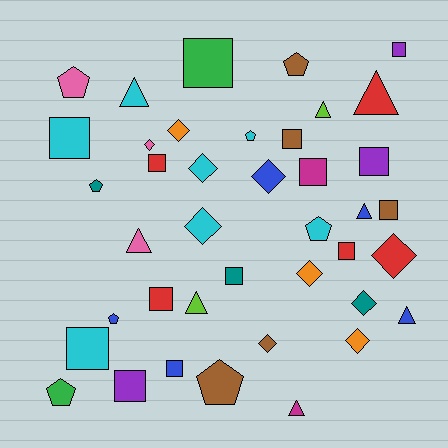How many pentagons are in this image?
There are 8 pentagons.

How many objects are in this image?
There are 40 objects.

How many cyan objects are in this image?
There are 7 cyan objects.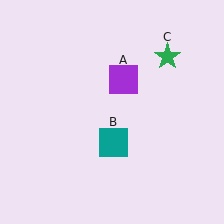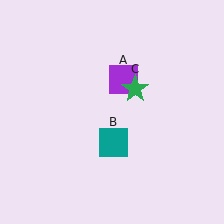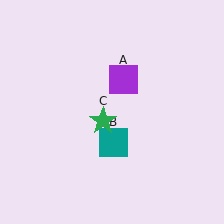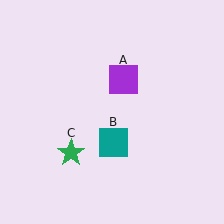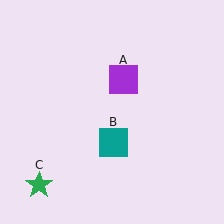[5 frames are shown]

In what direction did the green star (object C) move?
The green star (object C) moved down and to the left.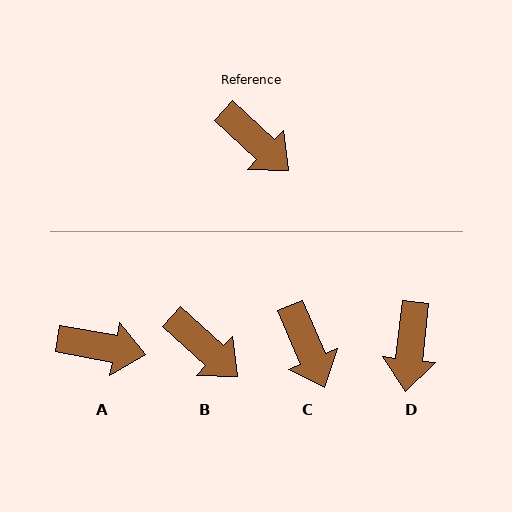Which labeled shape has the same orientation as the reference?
B.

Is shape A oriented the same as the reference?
No, it is off by about 32 degrees.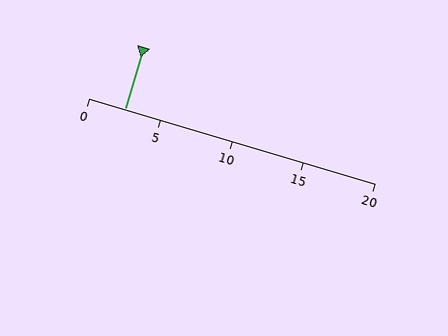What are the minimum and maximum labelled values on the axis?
The axis runs from 0 to 20.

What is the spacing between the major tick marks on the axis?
The major ticks are spaced 5 apart.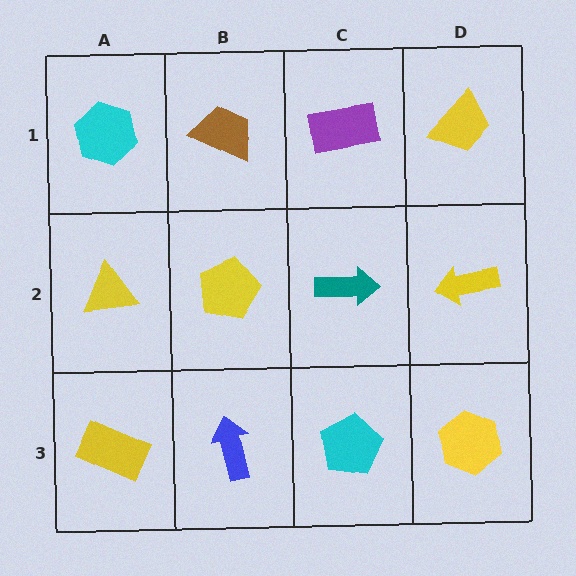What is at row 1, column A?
A cyan hexagon.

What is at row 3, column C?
A cyan pentagon.